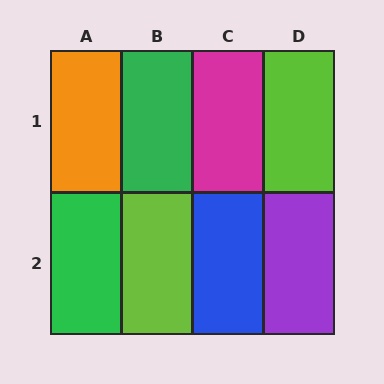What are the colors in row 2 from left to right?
Green, lime, blue, purple.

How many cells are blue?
1 cell is blue.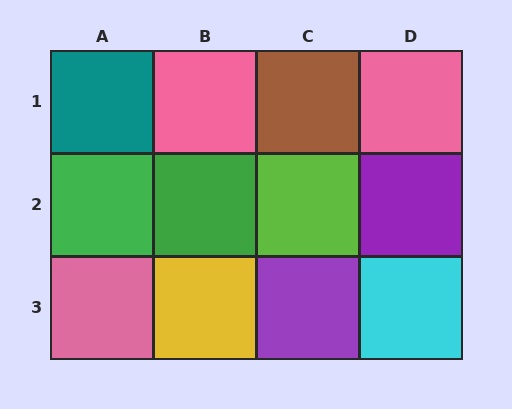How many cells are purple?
2 cells are purple.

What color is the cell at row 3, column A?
Pink.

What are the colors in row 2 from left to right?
Green, green, lime, purple.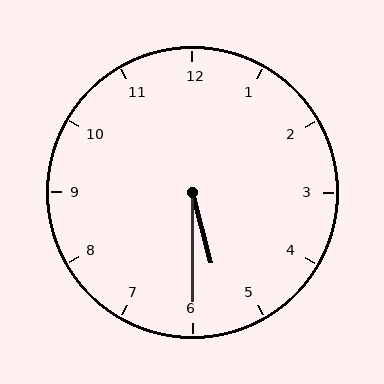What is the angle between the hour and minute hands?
Approximately 15 degrees.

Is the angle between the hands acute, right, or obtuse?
It is acute.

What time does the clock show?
5:30.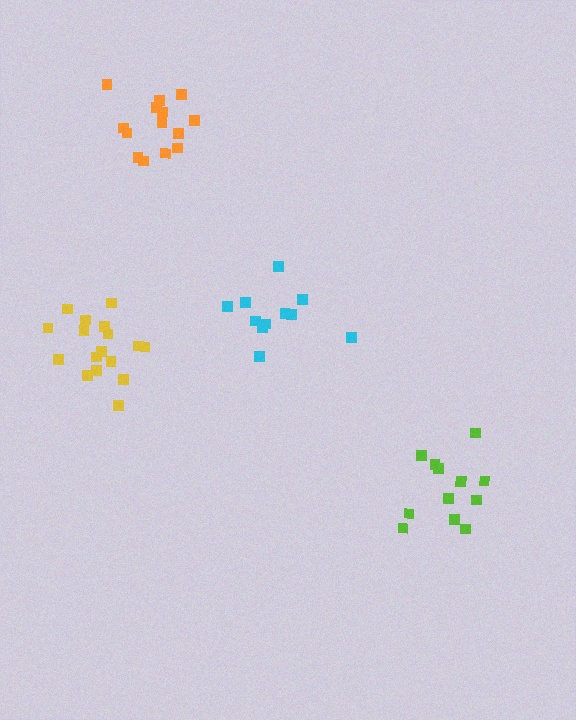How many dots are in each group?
Group 1: 12 dots, Group 2: 14 dots, Group 3: 11 dots, Group 4: 17 dots (54 total).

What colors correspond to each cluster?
The clusters are colored: lime, orange, cyan, yellow.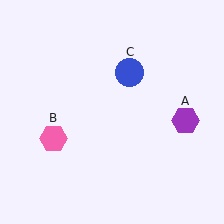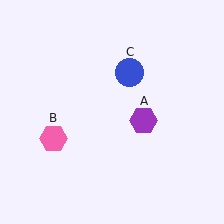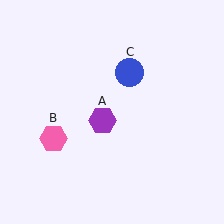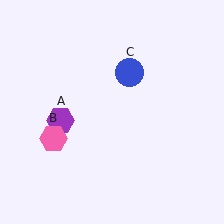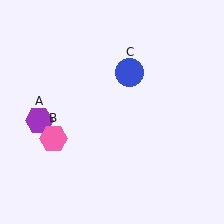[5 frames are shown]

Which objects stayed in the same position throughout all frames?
Pink hexagon (object B) and blue circle (object C) remained stationary.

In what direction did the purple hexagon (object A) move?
The purple hexagon (object A) moved left.